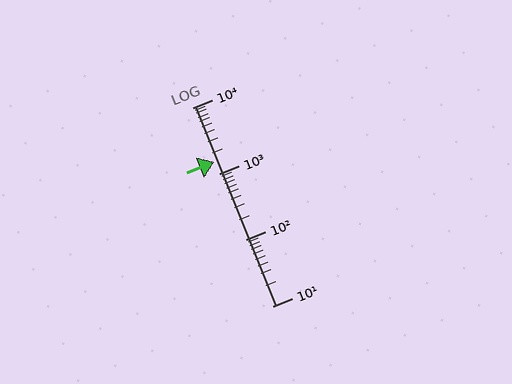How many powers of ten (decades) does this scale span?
The scale spans 3 decades, from 10 to 10000.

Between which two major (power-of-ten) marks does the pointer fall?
The pointer is between 1000 and 10000.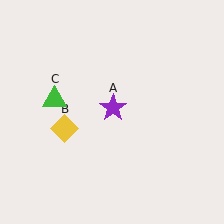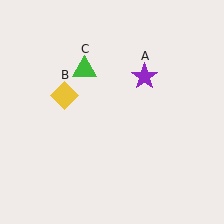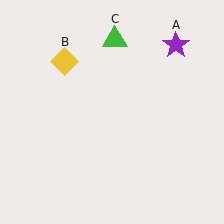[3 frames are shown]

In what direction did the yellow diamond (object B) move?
The yellow diamond (object B) moved up.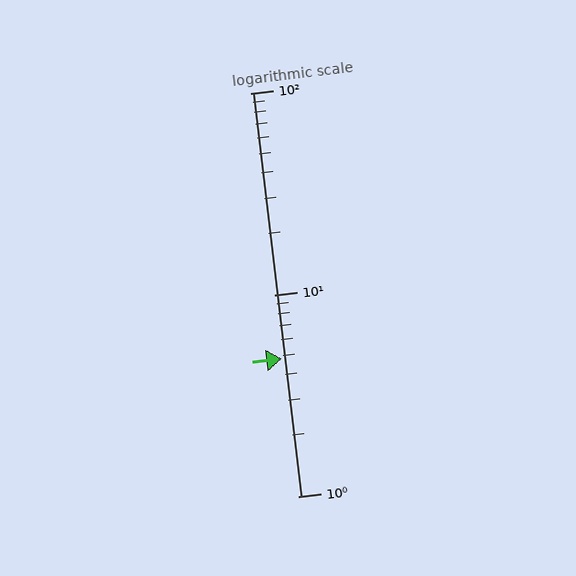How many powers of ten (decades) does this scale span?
The scale spans 2 decades, from 1 to 100.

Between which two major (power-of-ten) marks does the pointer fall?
The pointer is between 1 and 10.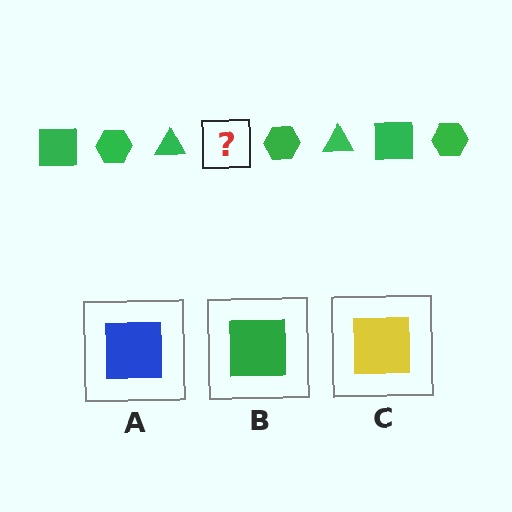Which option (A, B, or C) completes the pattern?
B.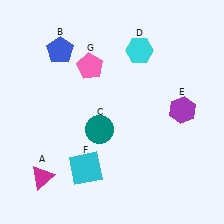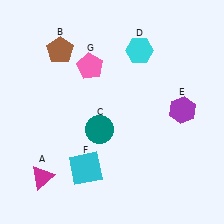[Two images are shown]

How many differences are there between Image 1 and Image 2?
There is 1 difference between the two images.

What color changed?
The pentagon (B) changed from blue in Image 1 to brown in Image 2.